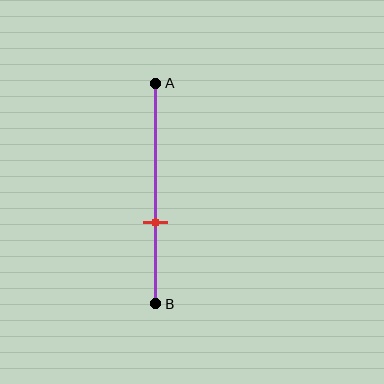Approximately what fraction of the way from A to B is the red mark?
The red mark is approximately 65% of the way from A to B.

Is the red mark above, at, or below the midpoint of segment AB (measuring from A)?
The red mark is below the midpoint of segment AB.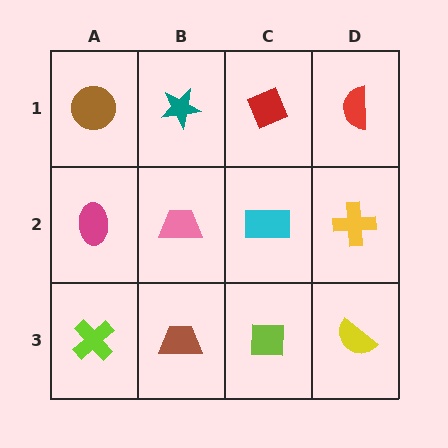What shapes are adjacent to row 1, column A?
A magenta ellipse (row 2, column A), a teal star (row 1, column B).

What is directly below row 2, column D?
A yellow semicircle.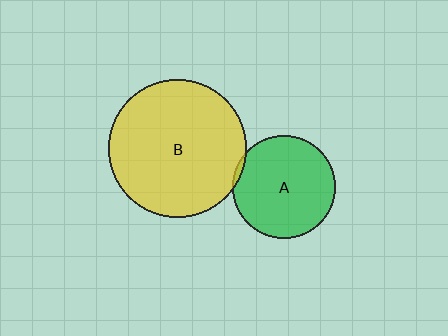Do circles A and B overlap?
Yes.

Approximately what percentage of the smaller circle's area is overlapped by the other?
Approximately 5%.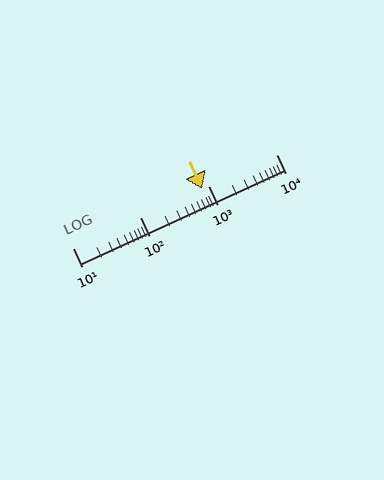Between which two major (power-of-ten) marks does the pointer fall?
The pointer is between 100 and 1000.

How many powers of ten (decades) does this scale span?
The scale spans 3 decades, from 10 to 10000.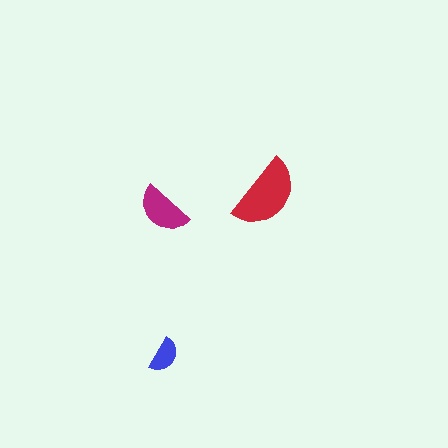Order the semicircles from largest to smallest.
the red one, the magenta one, the blue one.